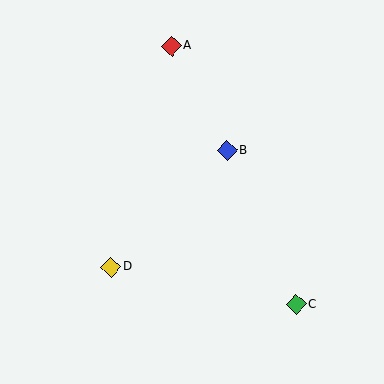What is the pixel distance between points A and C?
The distance between A and C is 287 pixels.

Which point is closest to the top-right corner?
Point A is closest to the top-right corner.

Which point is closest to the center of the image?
Point B at (227, 151) is closest to the center.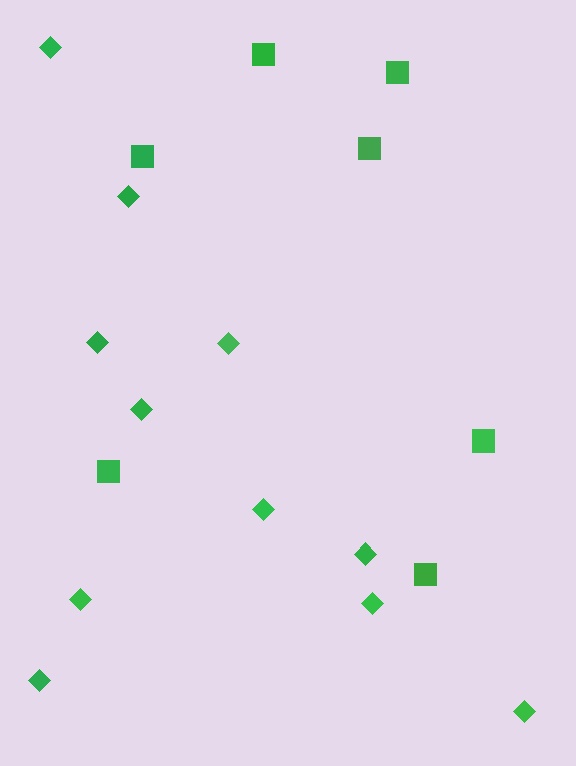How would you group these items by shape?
There are 2 groups: one group of squares (7) and one group of diamonds (11).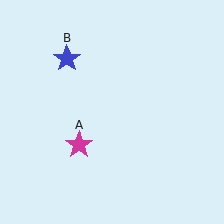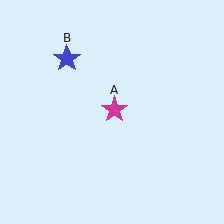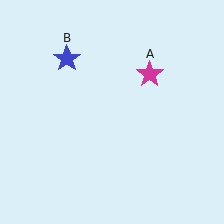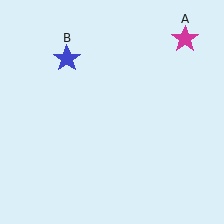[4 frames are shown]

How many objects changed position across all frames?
1 object changed position: magenta star (object A).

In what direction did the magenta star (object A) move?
The magenta star (object A) moved up and to the right.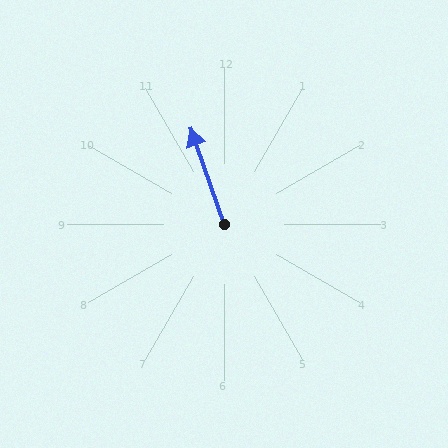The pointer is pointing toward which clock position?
Roughly 11 o'clock.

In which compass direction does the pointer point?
North.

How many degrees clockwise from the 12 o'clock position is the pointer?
Approximately 341 degrees.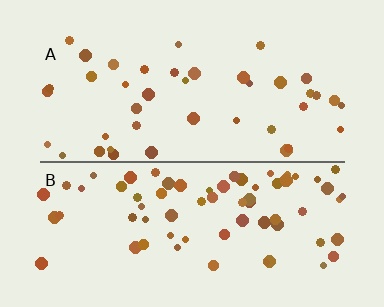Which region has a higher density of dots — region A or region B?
B (the bottom).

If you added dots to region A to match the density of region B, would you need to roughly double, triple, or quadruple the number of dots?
Approximately double.